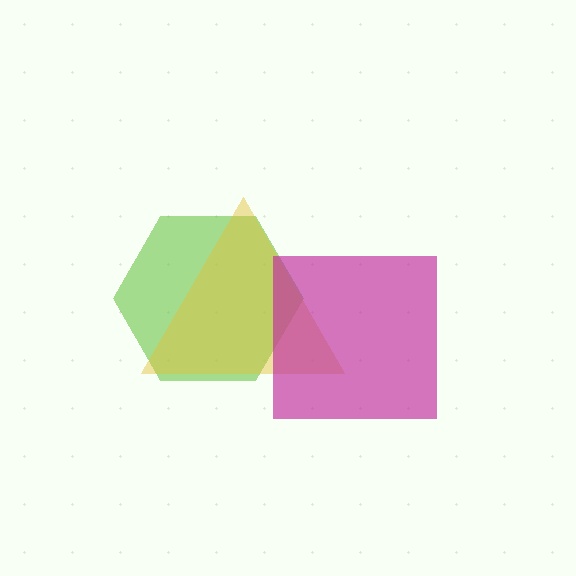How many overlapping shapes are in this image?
There are 3 overlapping shapes in the image.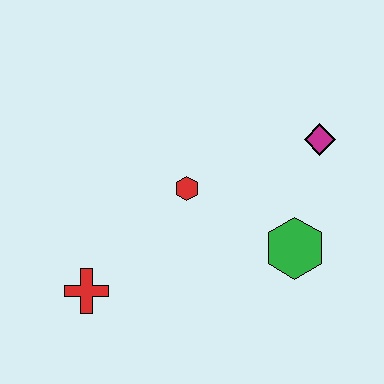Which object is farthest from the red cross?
The magenta diamond is farthest from the red cross.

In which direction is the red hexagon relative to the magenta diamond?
The red hexagon is to the left of the magenta diamond.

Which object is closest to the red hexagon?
The green hexagon is closest to the red hexagon.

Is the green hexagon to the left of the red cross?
No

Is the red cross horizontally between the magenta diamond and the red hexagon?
No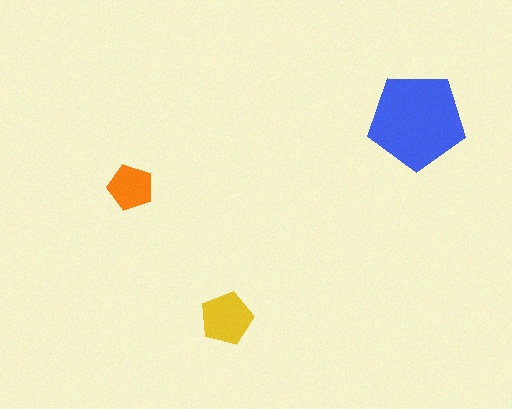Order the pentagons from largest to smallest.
the blue one, the yellow one, the orange one.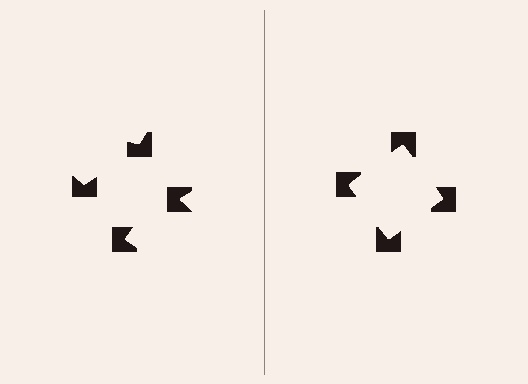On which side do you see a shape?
An illusory square appears on the right side. On the left side the wedge cuts are rotated, so no coherent shape forms.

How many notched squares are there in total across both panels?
8 — 4 on each side.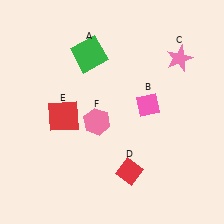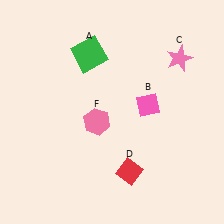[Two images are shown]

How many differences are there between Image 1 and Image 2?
There is 1 difference between the two images.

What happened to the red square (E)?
The red square (E) was removed in Image 2. It was in the bottom-left area of Image 1.